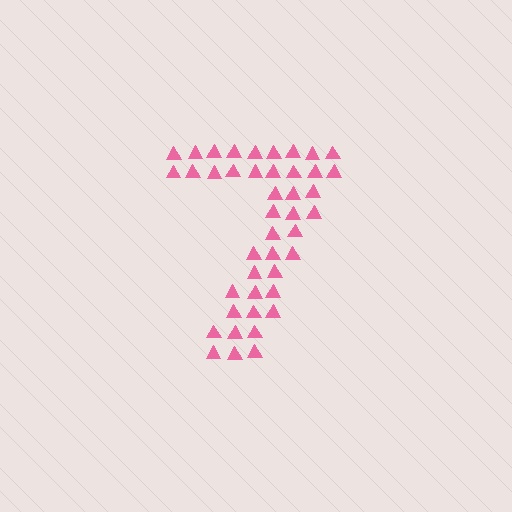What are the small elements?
The small elements are triangles.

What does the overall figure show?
The overall figure shows the digit 7.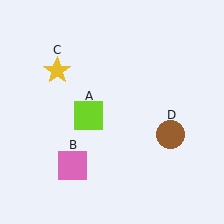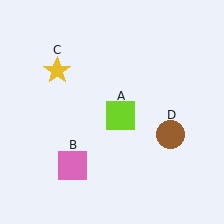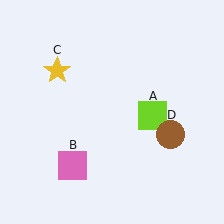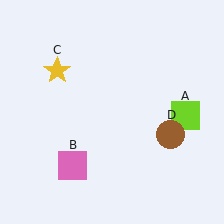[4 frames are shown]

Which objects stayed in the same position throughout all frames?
Pink square (object B) and yellow star (object C) and brown circle (object D) remained stationary.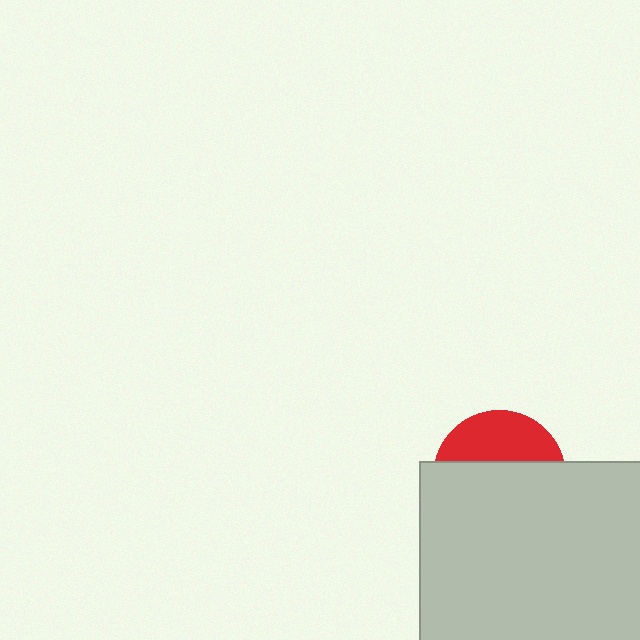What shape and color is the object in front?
The object in front is a light gray rectangle.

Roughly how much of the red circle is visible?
A small part of it is visible (roughly 36%).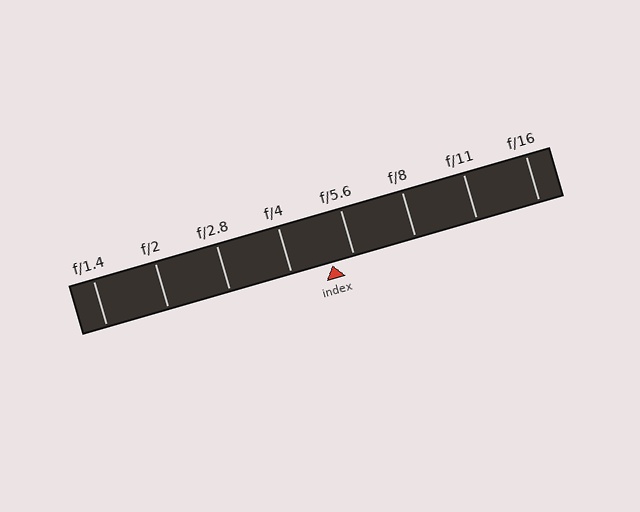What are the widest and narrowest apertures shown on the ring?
The widest aperture shown is f/1.4 and the narrowest is f/16.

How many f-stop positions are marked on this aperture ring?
There are 8 f-stop positions marked.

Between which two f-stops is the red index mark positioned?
The index mark is between f/4 and f/5.6.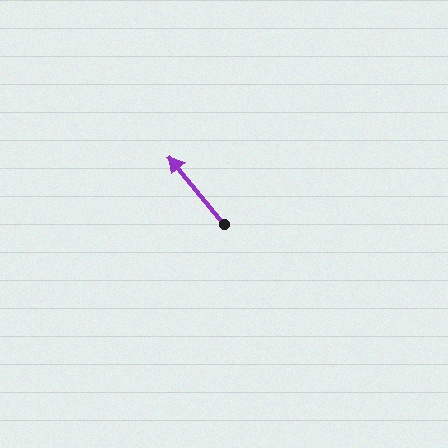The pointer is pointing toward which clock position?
Roughly 11 o'clock.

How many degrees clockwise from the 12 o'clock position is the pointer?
Approximately 321 degrees.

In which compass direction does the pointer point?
Northwest.